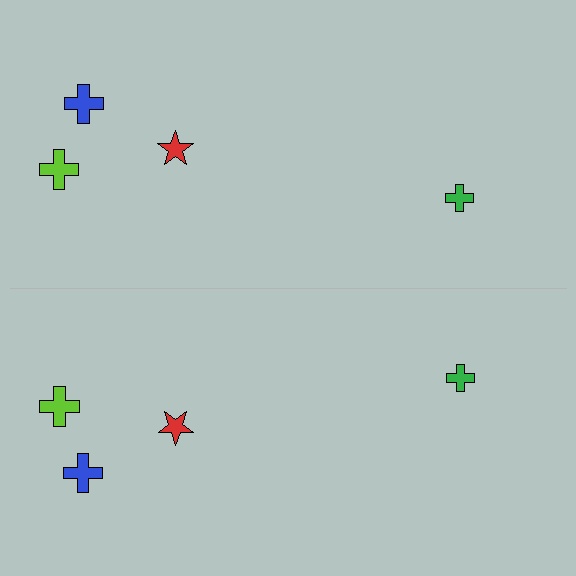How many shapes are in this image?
There are 8 shapes in this image.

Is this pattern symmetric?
Yes, this pattern has bilateral (reflection) symmetry.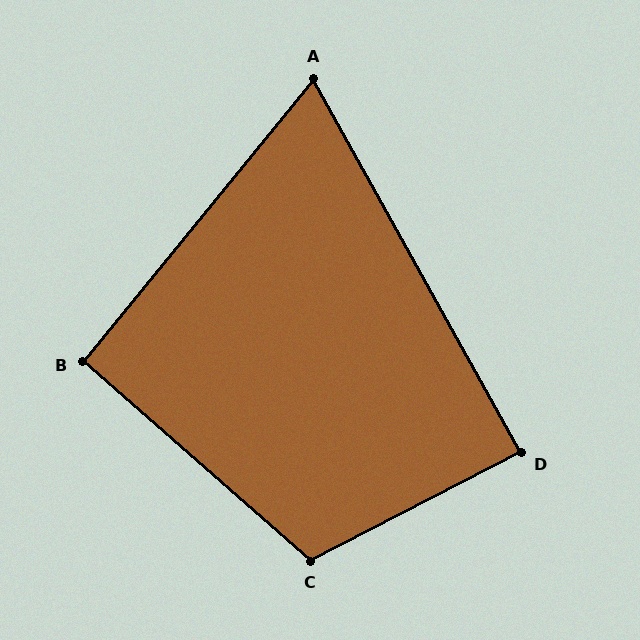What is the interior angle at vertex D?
Approximately 88 degrees (approximately right).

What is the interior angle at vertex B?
Approximately 92 degrees (approximately right).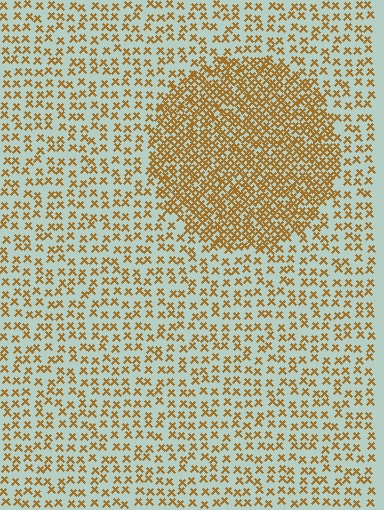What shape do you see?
I see a circle.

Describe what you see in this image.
The image contains small brown elements arranged at two different densities. A circle-shaped region is visible where the elements are more densely packed than the surrounding area.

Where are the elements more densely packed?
The elements are more densely packed inside the circle boundary.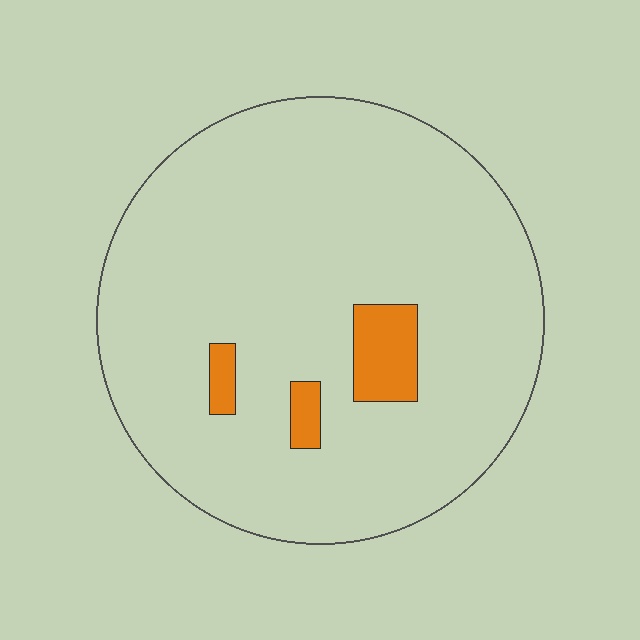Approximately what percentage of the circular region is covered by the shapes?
Approximately 5%.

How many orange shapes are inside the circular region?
3.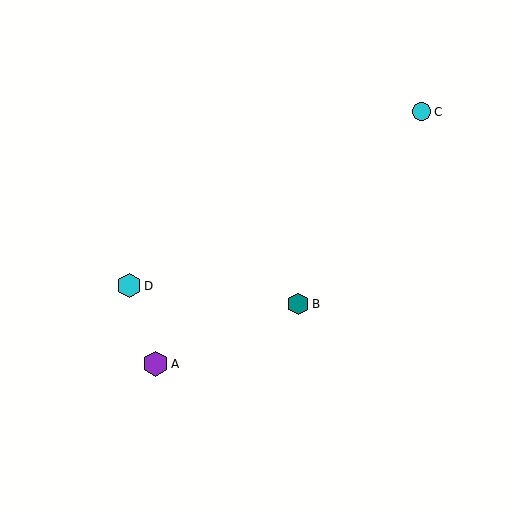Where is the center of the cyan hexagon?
The center of the cyan hexagon is at (129, 286).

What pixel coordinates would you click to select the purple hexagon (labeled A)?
Click at (156, 364) to select the purple hexagon A.